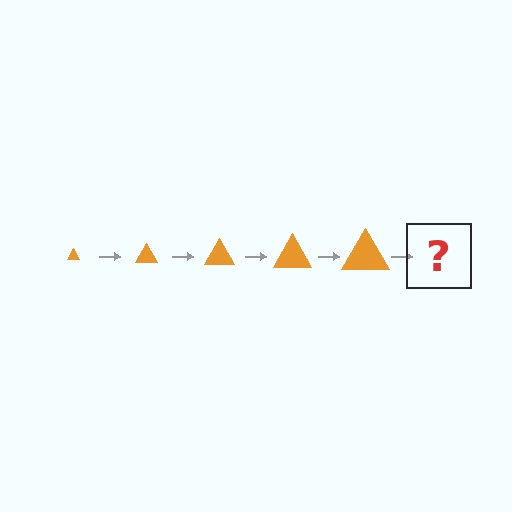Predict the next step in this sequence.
The next step is an orange triangle, larger than the previous one.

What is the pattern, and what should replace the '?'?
The pattern is that the triangle gets progressively larger each step. The '?' should be an orange triangle, larger than the previous one.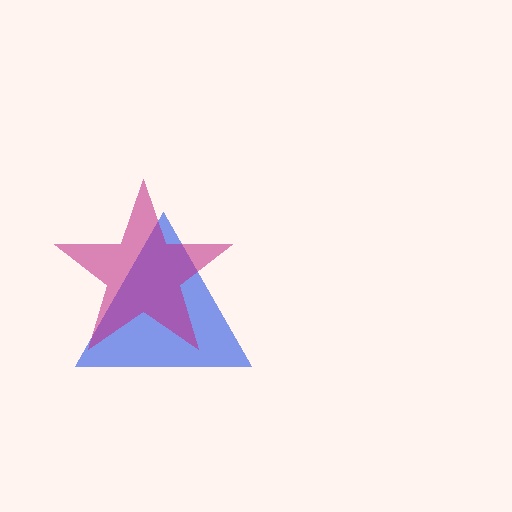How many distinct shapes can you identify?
There are 2 distinct shapes: a blue triangle, a magenta star.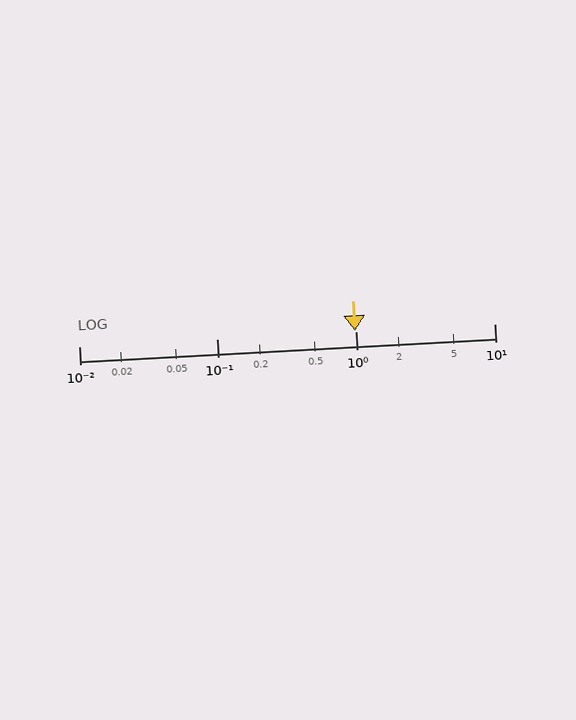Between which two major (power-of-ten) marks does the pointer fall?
The pointer is between 0.1 and 1.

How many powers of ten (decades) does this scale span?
The scale spans 3 decades, from 0.01 to 10.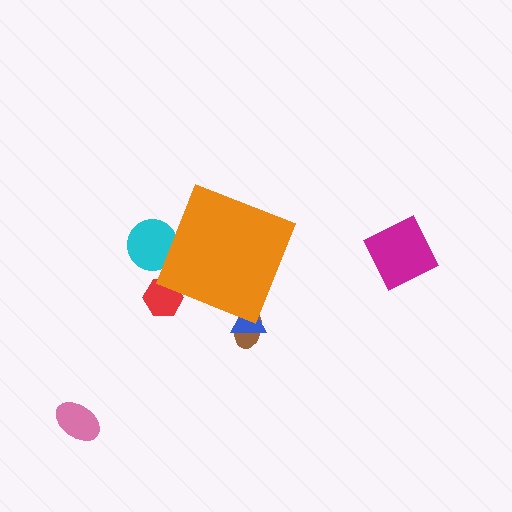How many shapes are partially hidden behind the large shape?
4 shapes are partially hidden.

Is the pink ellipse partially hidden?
No, the pink ellipse is fully visible.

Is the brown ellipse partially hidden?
Yes, the brown ellipse is partially hidden behind the orange diamond.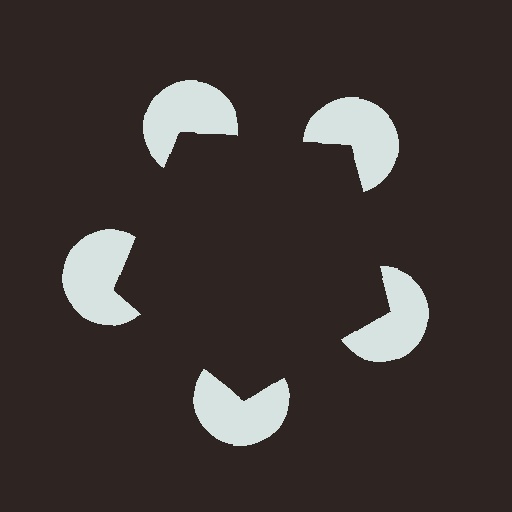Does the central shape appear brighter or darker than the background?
It typically appears slightly darker than the background, even though no actual brightness change is drawn.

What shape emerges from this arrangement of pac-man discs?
An illusory pentagon — its edges are inferred from the aligned wedge cuts in the pac-man discs, not physically drawn.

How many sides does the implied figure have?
5 sides.